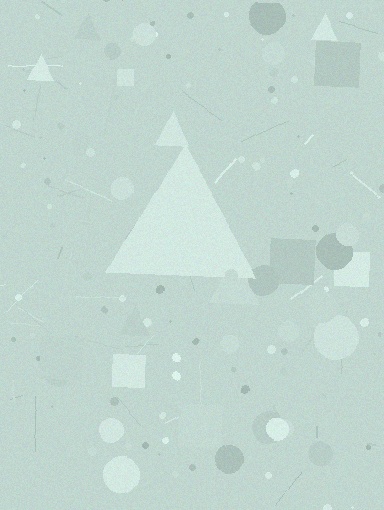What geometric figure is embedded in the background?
A triangle is embedded in the background.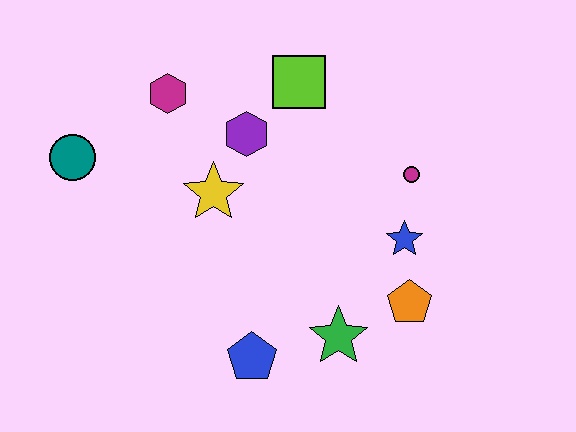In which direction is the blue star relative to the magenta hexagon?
The blue star is to the right of the magenta hexagon.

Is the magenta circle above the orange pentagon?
Yes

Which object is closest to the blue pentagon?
The green star is closest to the blue pentagon.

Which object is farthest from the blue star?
The teal circle is farthest from the blue star.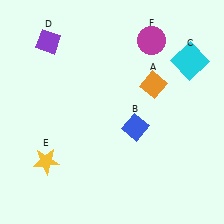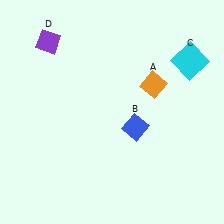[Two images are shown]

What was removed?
The yellow star (E), the magenta circle (F) were removed in Image 2.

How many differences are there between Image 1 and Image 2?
There are 2 differences between the two images.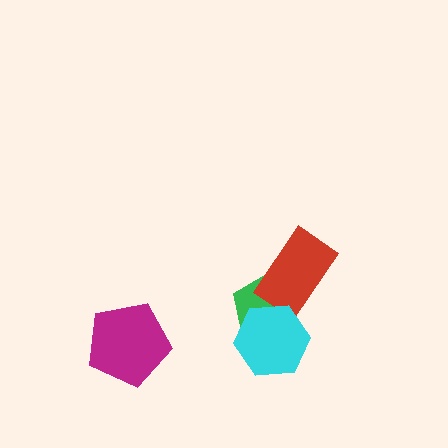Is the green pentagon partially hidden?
Yes, it is partially covered by another shape.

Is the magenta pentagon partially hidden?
No, no other shape covers it.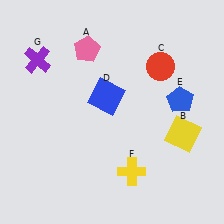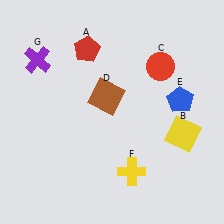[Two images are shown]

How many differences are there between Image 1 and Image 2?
There are 2 differences between the two images.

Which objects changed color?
A changed from pink to red. D changed from blue to brown.